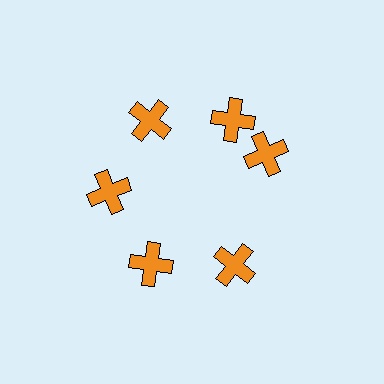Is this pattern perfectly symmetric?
No. The 6 orange crosses are arranged in a ring, but one element near the 3 o'clock position is rotated out of alignment along the ring, breaking the 6-fold rotational symmetry.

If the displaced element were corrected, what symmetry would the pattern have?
It would have 6-fold rotational symmetry — the pattern would map onto itself every 60 degrees.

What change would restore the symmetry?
The symmetry would be restored by rotating it back into even spacing with its neighbors so that all 6 crosses sit at equal angles and equal distance from the center.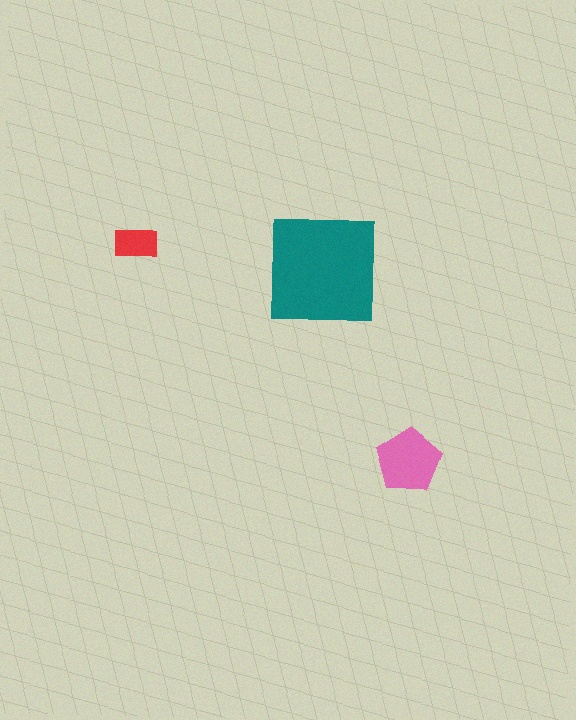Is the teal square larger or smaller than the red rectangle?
Larger.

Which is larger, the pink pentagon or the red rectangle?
The pink pentagon.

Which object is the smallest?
The red rectangle.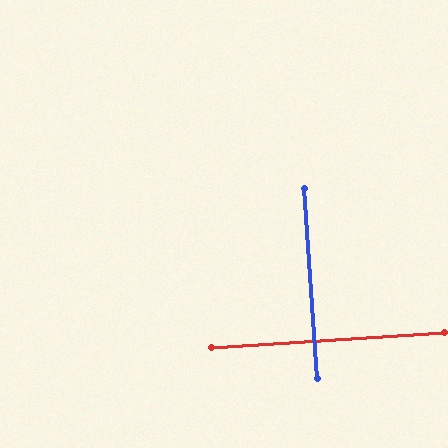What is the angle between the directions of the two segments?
Approximately 90 degrees.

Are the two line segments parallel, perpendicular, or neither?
Perpendicular — they meet at approximately 90°.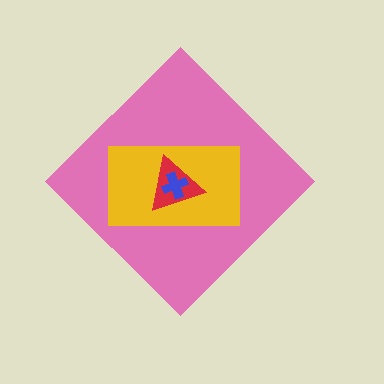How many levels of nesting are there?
4.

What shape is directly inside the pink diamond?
The yellow rectangle.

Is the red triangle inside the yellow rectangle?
Yes.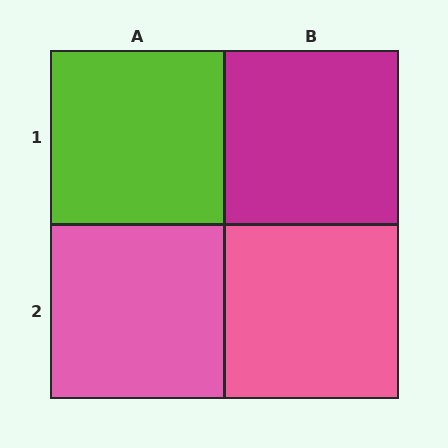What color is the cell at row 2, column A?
Pink.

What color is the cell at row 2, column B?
Pink.